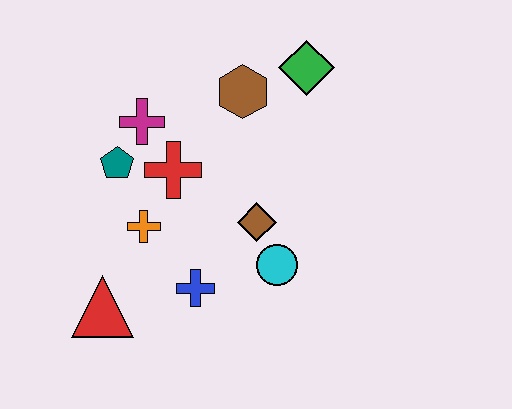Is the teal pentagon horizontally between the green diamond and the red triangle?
Yes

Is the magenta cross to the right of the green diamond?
No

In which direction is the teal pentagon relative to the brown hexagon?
The teal pentagon is to the left of the brown hexagon.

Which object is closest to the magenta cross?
The teal pentagon is closest to the magenta cross.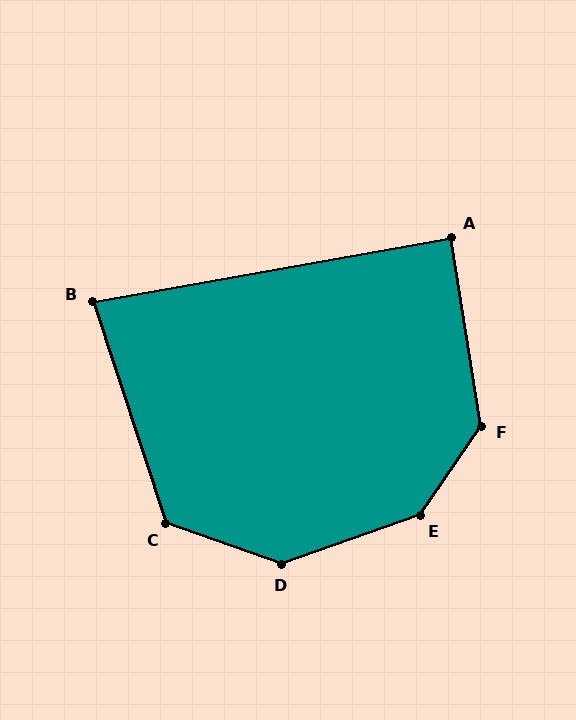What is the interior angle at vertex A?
Approximately 89 degrees (approximately right).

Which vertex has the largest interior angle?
E, at approximately 143 degrees.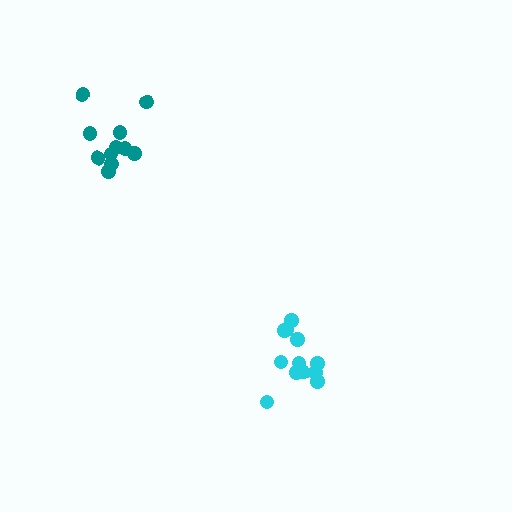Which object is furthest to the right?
The cyan cluster is rightmost.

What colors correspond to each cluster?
The clusters are colored: teal, cyan.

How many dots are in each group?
Group 1: 11 dots, Group 2: 12 dots (23 total).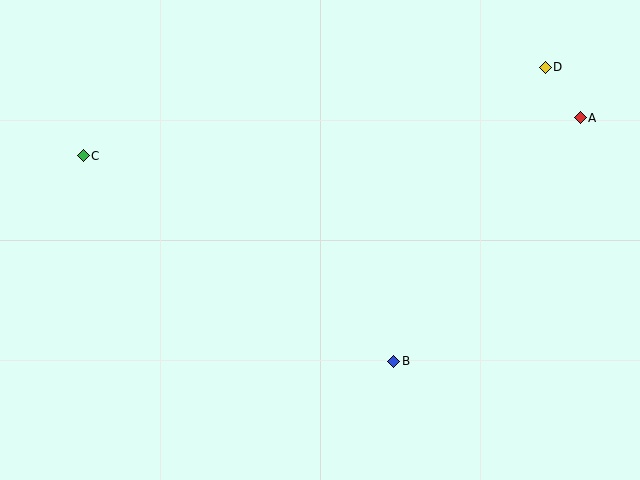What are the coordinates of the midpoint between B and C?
The midpoint between B and C is at (239, 259).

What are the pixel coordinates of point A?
Point A is at (580, 118).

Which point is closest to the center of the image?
Point B at (394, 361) is closest to the center.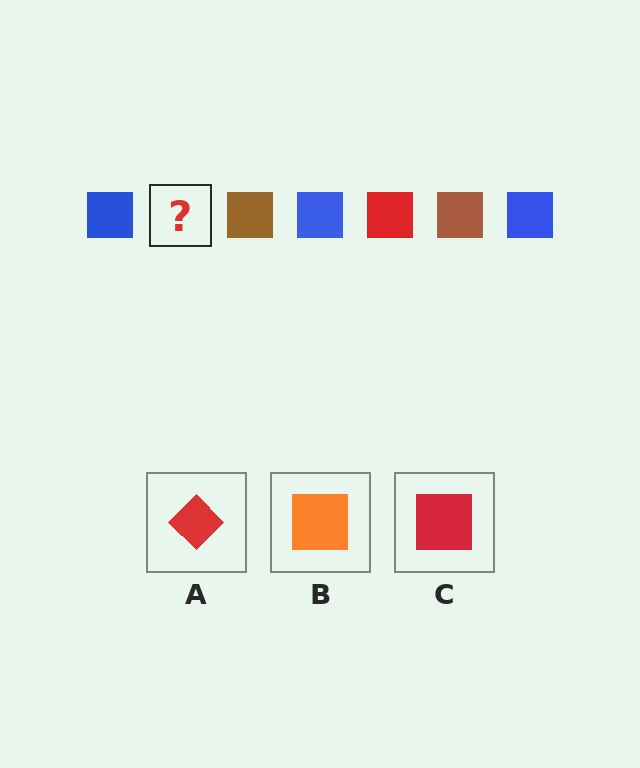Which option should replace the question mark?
Option C.